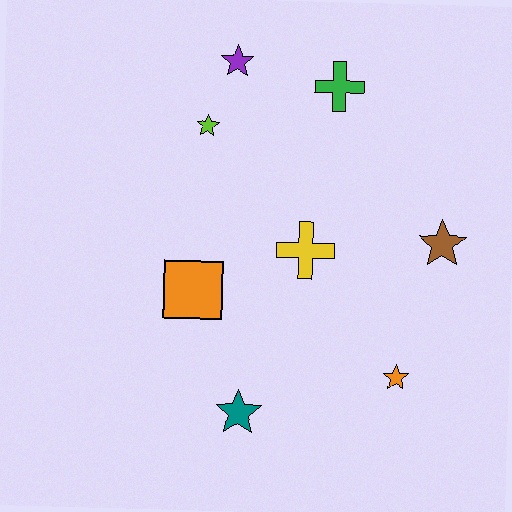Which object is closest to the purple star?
The lime star is closest to the purple star.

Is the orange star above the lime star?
No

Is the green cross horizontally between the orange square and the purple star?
No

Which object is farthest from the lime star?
The orange star is farthest from the lime star.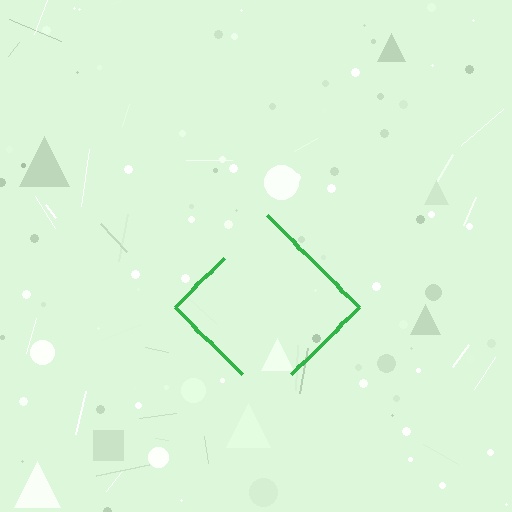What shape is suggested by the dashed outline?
The dashed outline suggests a diamond.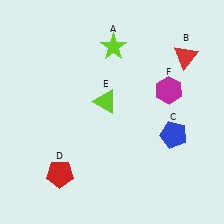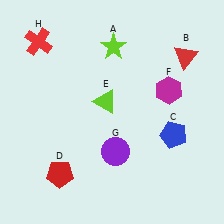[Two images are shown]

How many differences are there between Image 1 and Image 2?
There are 2 differences between the two images.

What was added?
A purple circle (G), a red cross (H) were added in Image 2.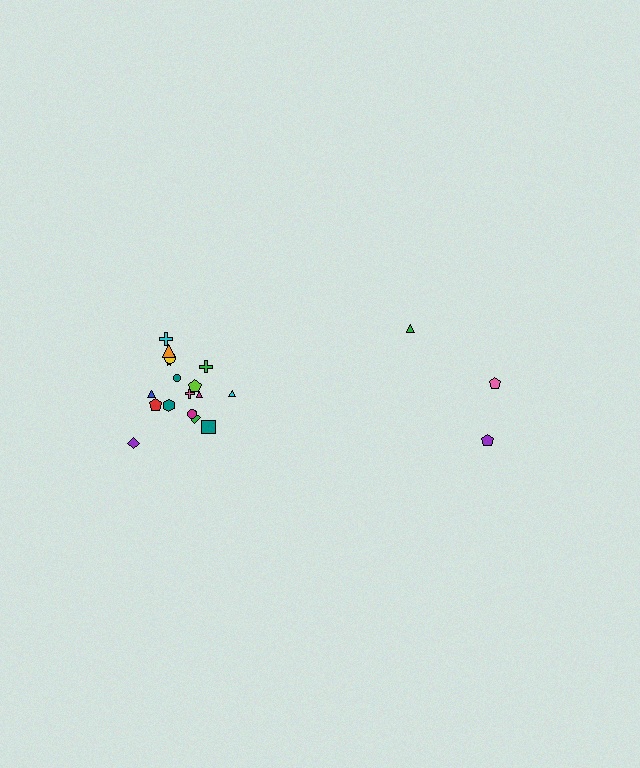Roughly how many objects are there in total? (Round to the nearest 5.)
Roughly 20 objects in total.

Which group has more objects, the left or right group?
The left group.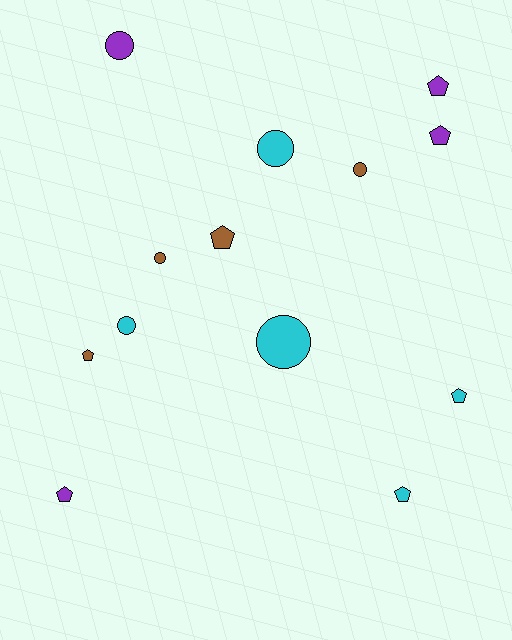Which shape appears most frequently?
Pentagon, with 7 objects.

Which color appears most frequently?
Cyan, with 5 objects.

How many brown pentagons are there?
There are 2 brown pentagons.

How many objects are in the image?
There are 13 objects.